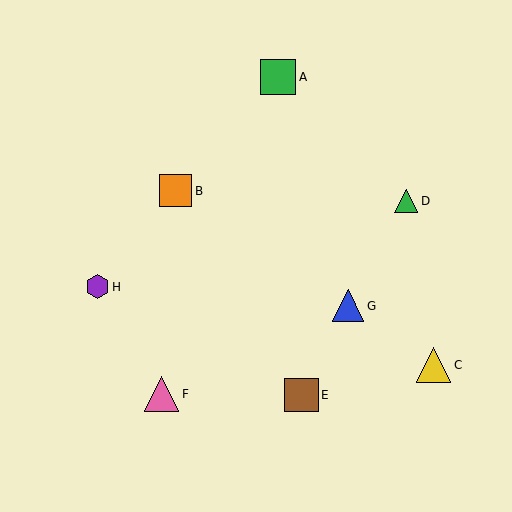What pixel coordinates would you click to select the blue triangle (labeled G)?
Click at (348, 306) to select the blue triangle G.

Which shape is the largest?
The pink triangle (labeled F) is the largest.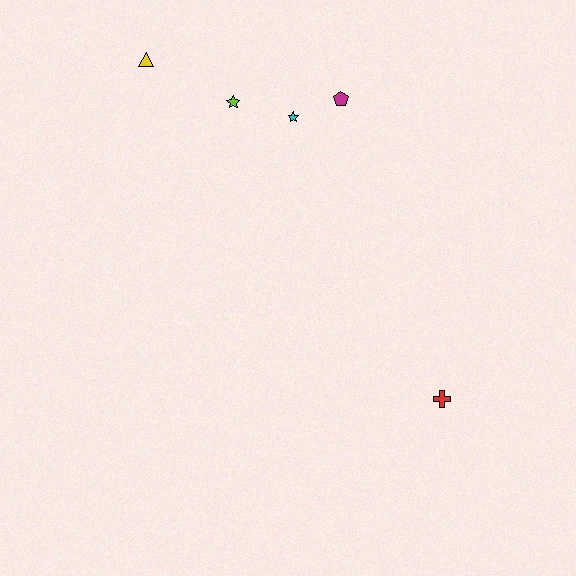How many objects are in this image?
There are 5 objects.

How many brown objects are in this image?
There are no brown objects.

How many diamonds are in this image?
There are no diamonds.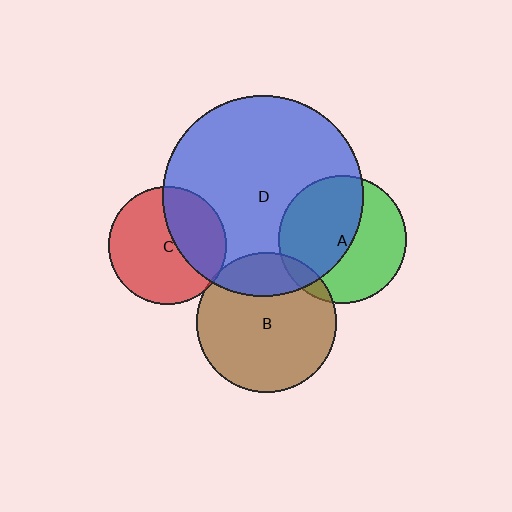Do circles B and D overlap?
Yes.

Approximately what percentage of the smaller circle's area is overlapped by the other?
Approximately 20%.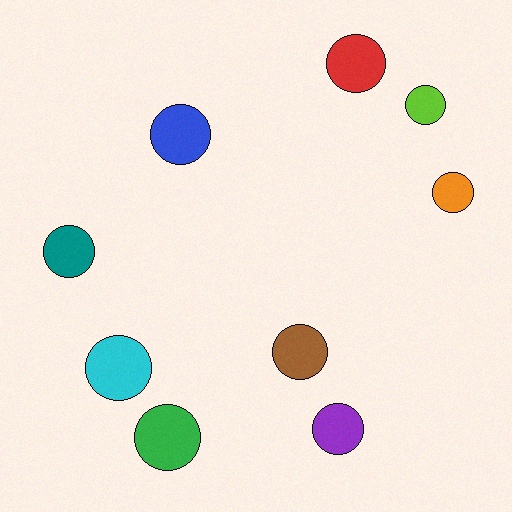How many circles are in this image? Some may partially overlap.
There are 9 circles.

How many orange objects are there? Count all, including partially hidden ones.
There is 1 orange object.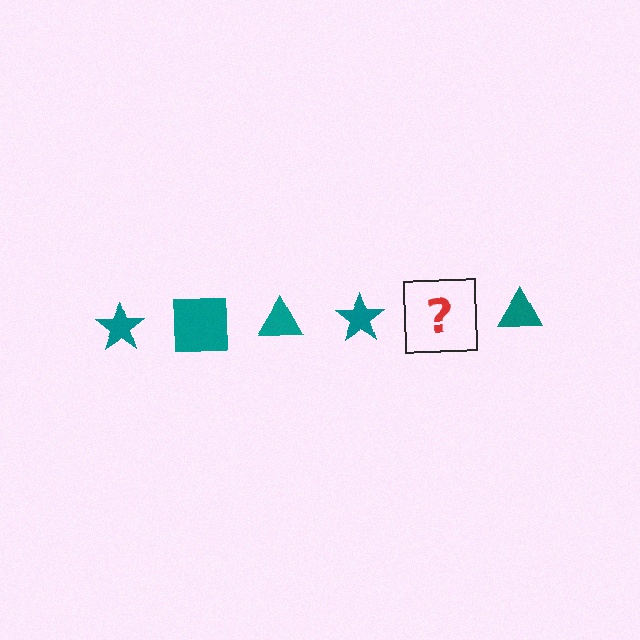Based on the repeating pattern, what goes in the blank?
The blank should be a teal square.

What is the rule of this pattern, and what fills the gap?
The rule is that the pattern cycles through star, square, triangle shapes in teal. The gap should be filled with a teal square.